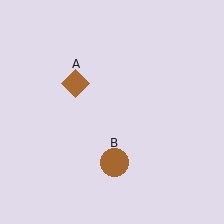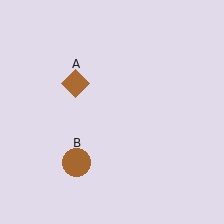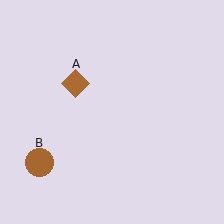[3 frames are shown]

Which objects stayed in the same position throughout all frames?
Brown diamond (object A) remained stationary.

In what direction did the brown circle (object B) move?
The brown circle (object B) moved left.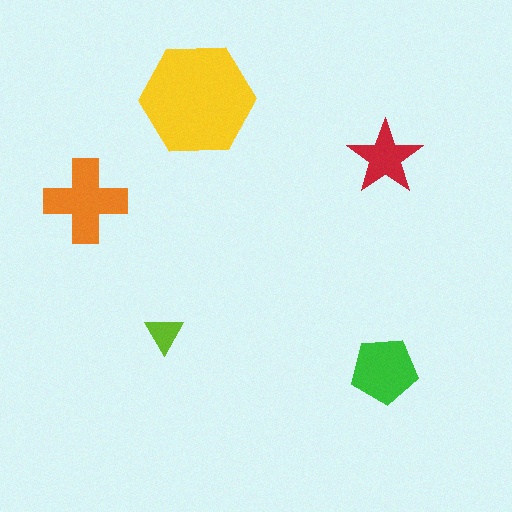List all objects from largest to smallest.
The yellow hexagon, the orange cross, the green pentagon, the red star, the lime triangle.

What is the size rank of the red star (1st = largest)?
4th.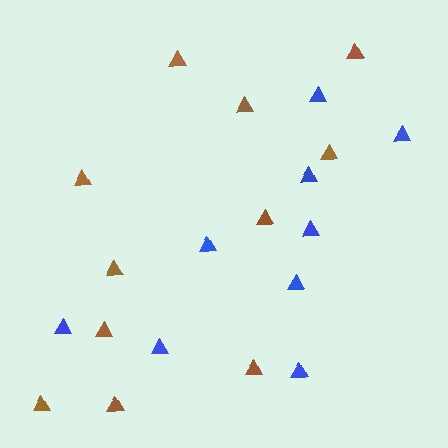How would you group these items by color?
There are 2 groups: one group of brown triangles (11) and one group of blue triangles (9).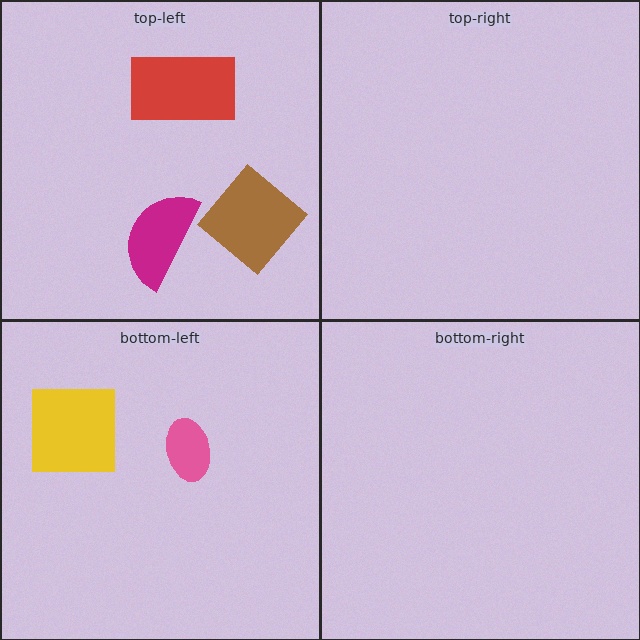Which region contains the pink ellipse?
The bottom-left region.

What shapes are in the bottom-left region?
The yellow square, the pink ellipse.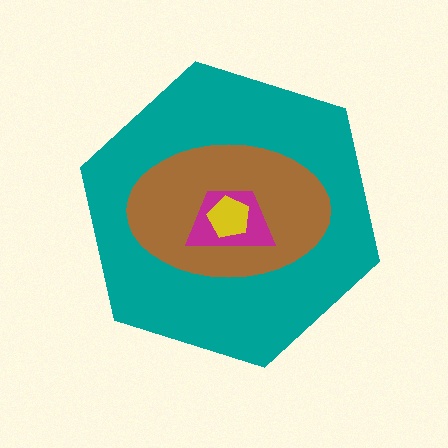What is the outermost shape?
The teal hexagon.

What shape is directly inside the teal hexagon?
The brown ellipse.